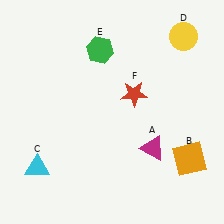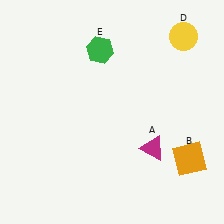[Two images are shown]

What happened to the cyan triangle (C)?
The cyan triangle (C) was removed in Image 2. It was in the bottom-left area of Image 1.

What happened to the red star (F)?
The red star (F) was removed in Image 2. It was in the top-right area of Image 1.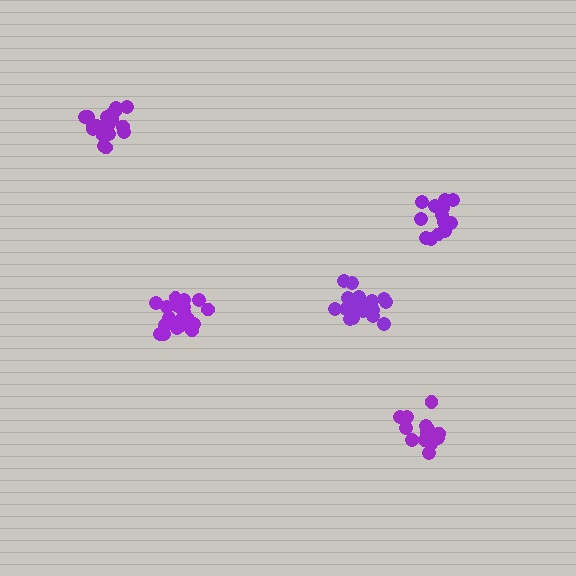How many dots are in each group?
Group 1: 20 dots, Group 2: 18 dots, Group 3: 14 dots, Group 4: 20 dots, Group 5: 16 dots (88 total).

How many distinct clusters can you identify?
There are 5 distinct clusters.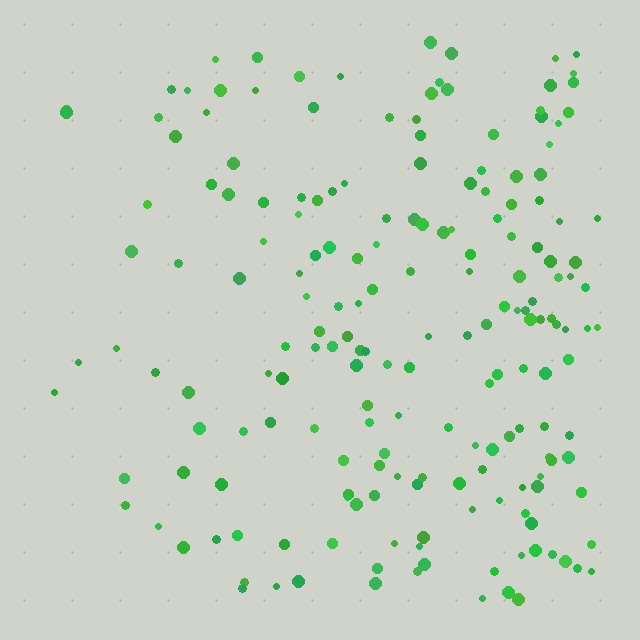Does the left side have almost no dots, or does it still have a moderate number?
Still a moderate number, just noticeably fewer than the right.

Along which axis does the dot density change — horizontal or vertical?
Horizontal.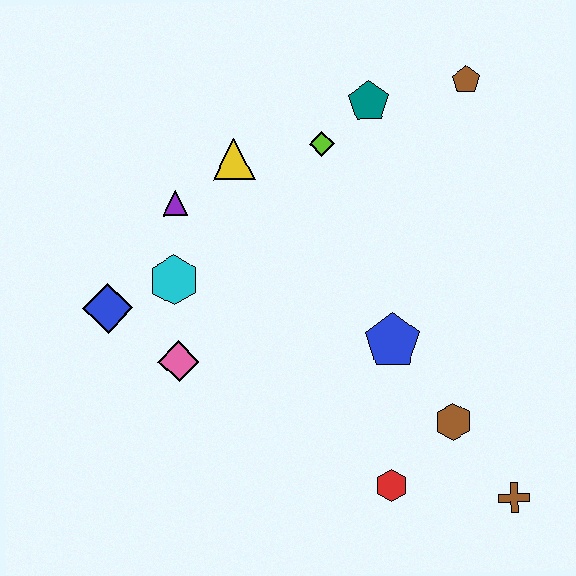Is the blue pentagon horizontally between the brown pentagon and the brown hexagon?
No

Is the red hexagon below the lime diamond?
Yes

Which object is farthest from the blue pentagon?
The blue diamond is farthest from the blue pentagon.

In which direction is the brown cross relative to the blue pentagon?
The brown cross is below the blue pentagon.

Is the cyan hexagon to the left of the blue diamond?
No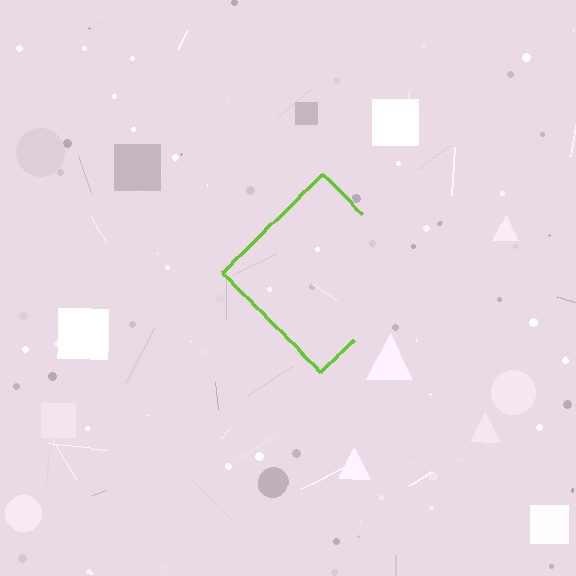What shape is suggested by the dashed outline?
The dashed outline suggests a diamond.